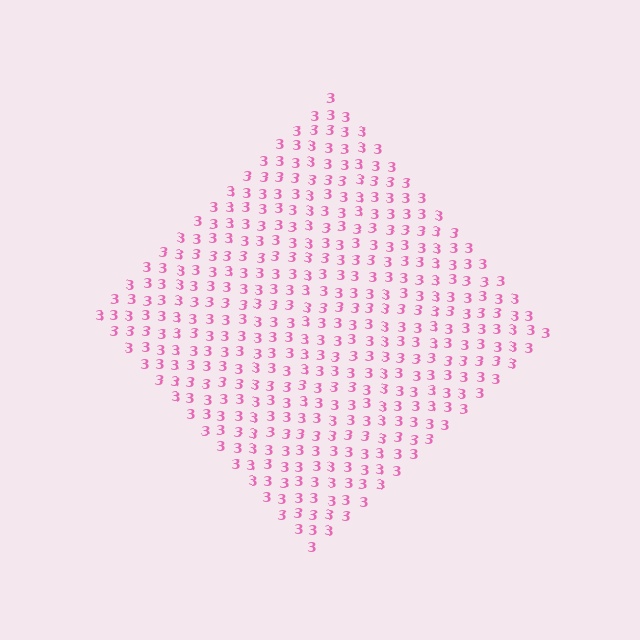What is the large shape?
The large shape is a diamond.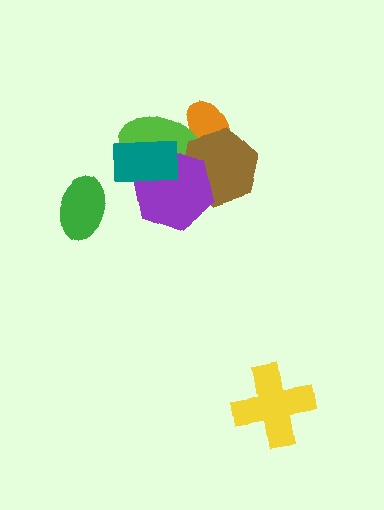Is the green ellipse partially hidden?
No, no other shape covers it.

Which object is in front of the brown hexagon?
The purple hexagon is in front of the brown hexagon.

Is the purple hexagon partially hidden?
Yes, it is partially covered by another shape.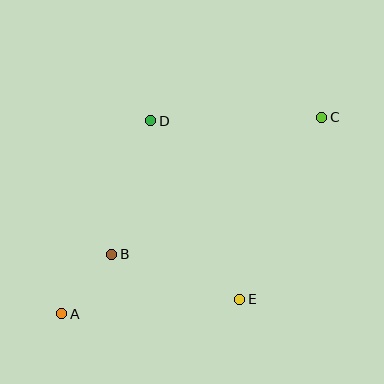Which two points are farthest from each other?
Points A and C are farthest from each other.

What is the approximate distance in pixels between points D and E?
The distance between D and E is approximately 199 pixels.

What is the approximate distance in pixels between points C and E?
The distance between C and E is approximately 199 pixels.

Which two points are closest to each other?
Points A and B are closest to each other.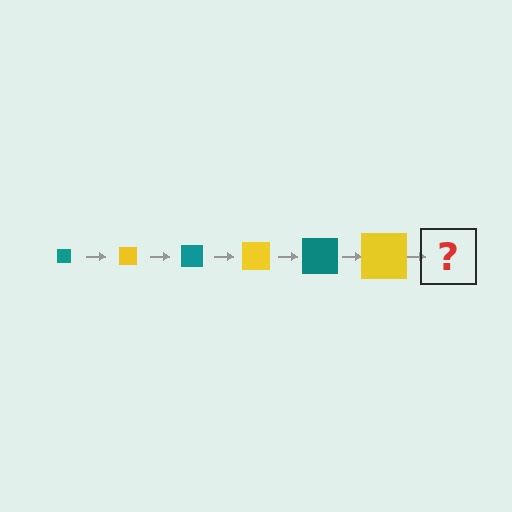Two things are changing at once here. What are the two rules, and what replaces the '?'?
The two rules are that the square grows larger each step and the color cycles through teal and yellow. The '?' should be a teal square, larger than the previous one.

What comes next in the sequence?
The next element should be a teal square, larger than the previous one.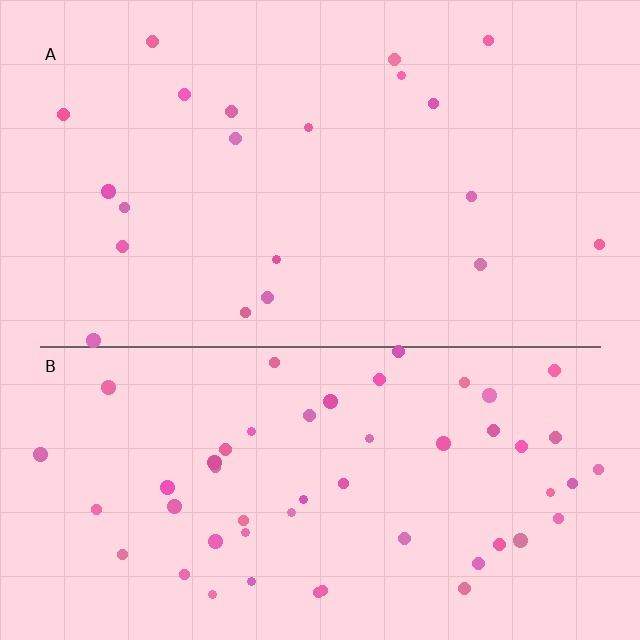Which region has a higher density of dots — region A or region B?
B (the bottom).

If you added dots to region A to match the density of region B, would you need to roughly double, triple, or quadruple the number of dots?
Approximately triple.